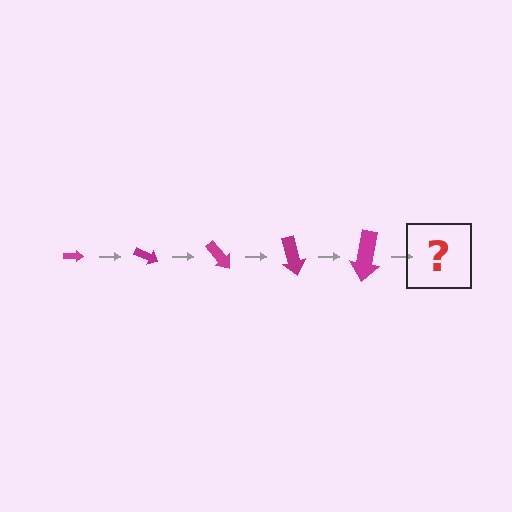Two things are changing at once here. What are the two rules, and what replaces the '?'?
The two rules are that the arrow grows larger each step and it rotates 25 degrees each step. The '?' should be an arrow, larger than the previous one and rotated 125 degrees from the start.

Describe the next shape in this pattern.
It should be an arrow, larger than the previous one and rotated 125 degrees from the start.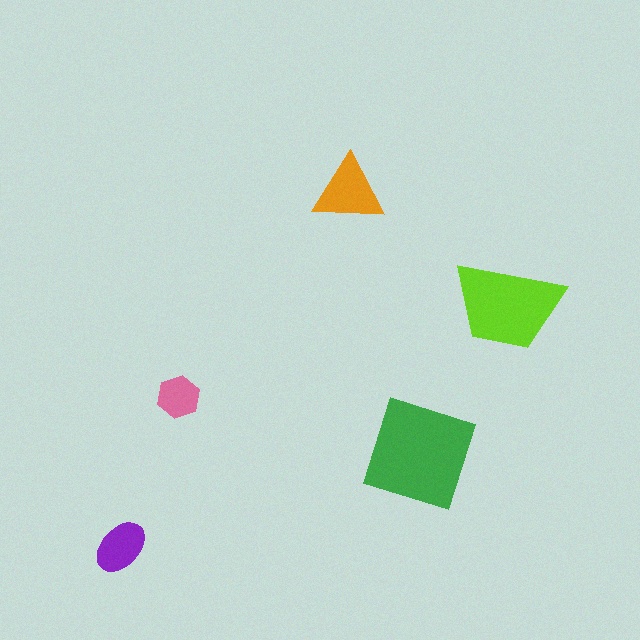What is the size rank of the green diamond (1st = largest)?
1st.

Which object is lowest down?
The purple ellipse is bottommost.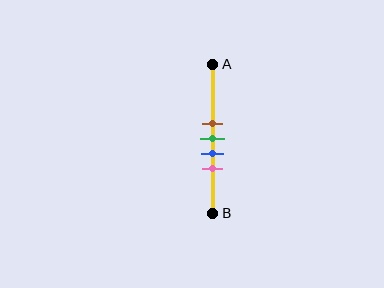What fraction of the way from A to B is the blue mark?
The blue mark is approximately 60% (0.6) of the way from A to B.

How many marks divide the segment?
There are 4 marks dividing the segment.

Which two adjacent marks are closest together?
The brown and green marks are the closest adjacent pair.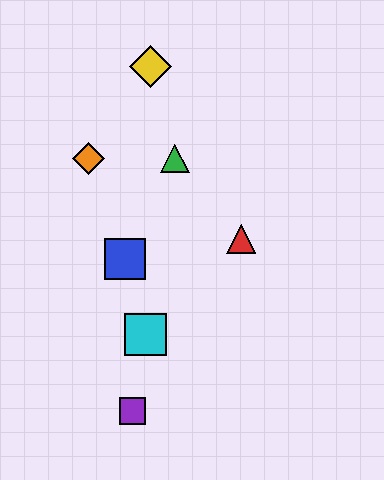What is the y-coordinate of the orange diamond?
The orange diamond is at y≈158.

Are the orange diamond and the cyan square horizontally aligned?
No, the orange diamond is at y≈158 and the cyan square is at y≈334.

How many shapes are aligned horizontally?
2 shapes (the green triangle, the orange diamond) are aligned horizontally.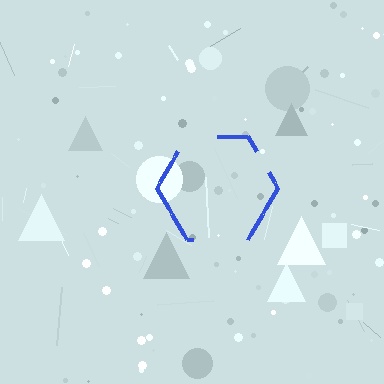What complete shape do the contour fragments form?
The contour fragments form a hexagon.